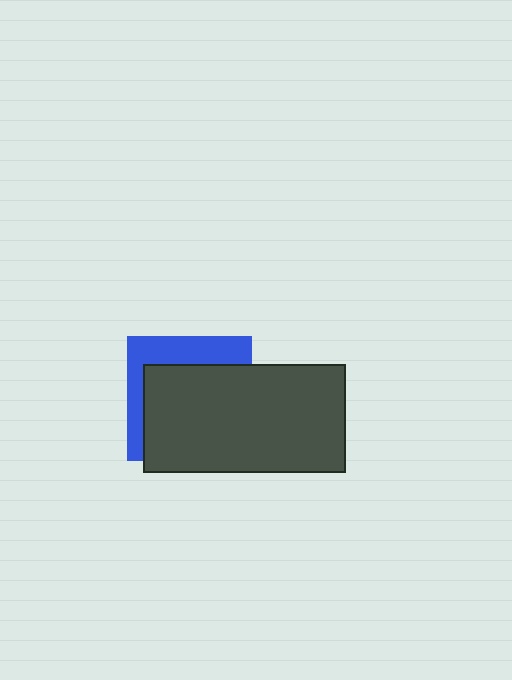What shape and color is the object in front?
The object in front is a dark gray rectangle.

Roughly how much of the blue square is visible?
A small part of it is visible (roughly 32%).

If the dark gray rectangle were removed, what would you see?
You would see the complete blue square.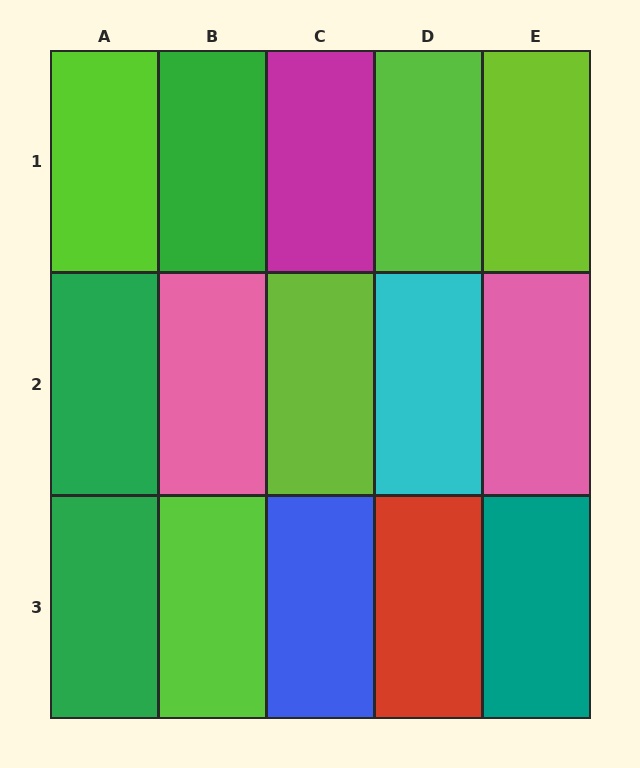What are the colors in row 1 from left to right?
Lime, green, magenta, lime, lime.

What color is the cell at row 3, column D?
Red.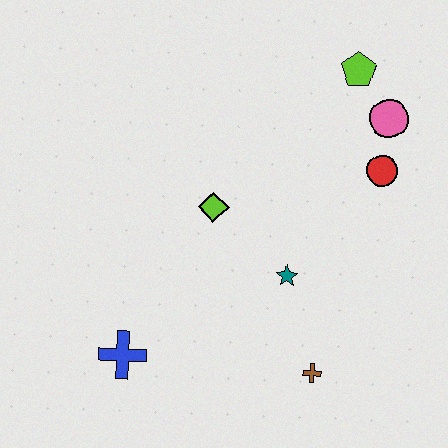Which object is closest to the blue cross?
The lime diamond is closest to the blue cross.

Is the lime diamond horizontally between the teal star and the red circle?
No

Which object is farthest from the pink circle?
The blue cross is farthest from the pink circle.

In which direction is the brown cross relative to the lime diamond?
The brown cross is below the lime diamond.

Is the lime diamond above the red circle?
No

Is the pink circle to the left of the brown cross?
No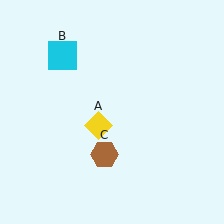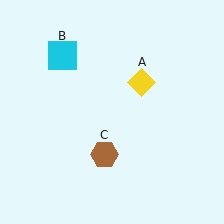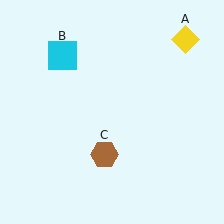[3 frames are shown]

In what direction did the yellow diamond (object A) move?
The yellow diamond (object A) moved up and to the right.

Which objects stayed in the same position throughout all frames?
Cyan square (object B) and brown hexagon (object C) remained stationary.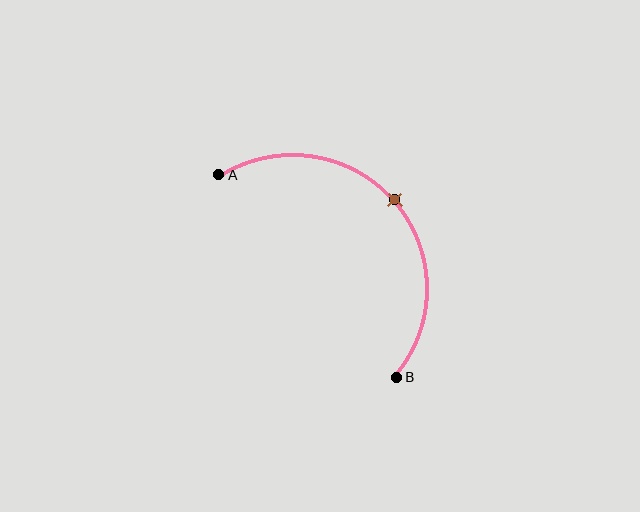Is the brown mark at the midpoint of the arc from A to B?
Yes. The brown mark lies on the arc at equal arc-length from both A and B — it is the arc midpoint.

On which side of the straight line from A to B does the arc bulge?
The arc bulges above and to the right of the straight line connecting A and B.